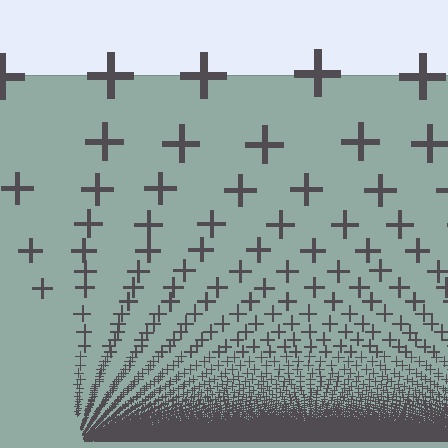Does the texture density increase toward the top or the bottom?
Density increases toward the bottom.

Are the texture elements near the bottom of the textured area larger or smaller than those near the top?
Smaller. The gradient is inverted — elements near the bottom are smaller and denser.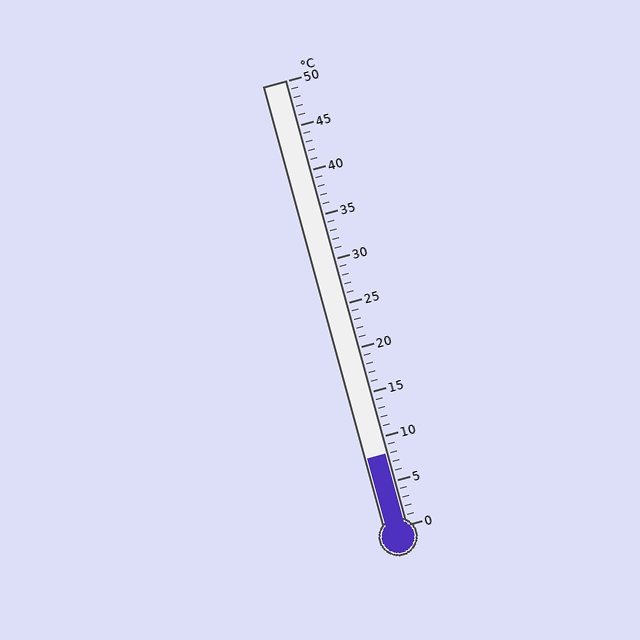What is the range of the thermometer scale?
The thermometer scale ranges from 0°C to 50°C.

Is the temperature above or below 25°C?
The temperature is below 25°C.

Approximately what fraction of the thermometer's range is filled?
The thermometer is filled to approximately 15% of its range.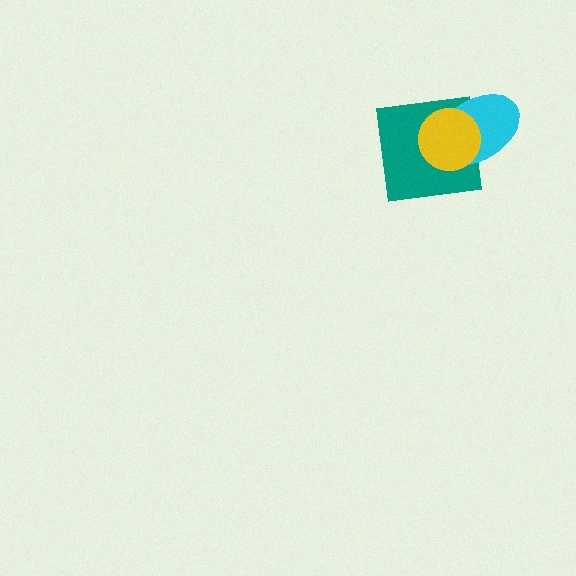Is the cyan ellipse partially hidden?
Yes, it is partially covered by another shape.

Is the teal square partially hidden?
Yes, it is partially covered by another shape.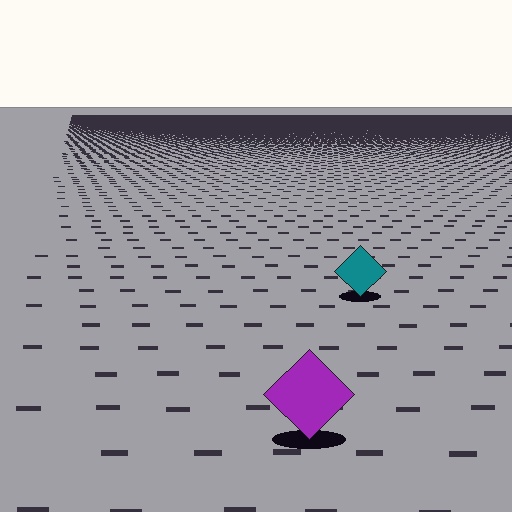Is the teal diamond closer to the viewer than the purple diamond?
No. The purple diamond is closer — you can tell from the texture gradient: the ground texture is coarser near it.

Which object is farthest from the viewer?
The teal diamond is farthest from the viewer. It appears smaller and the ground texture around it is denser.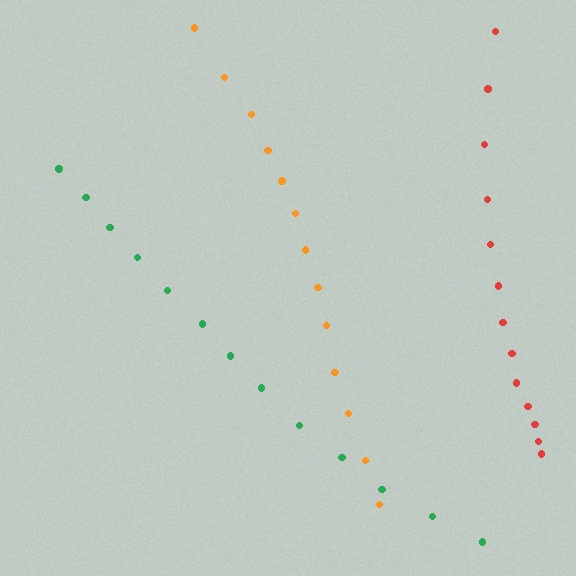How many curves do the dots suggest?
There are 3 distinct paths.